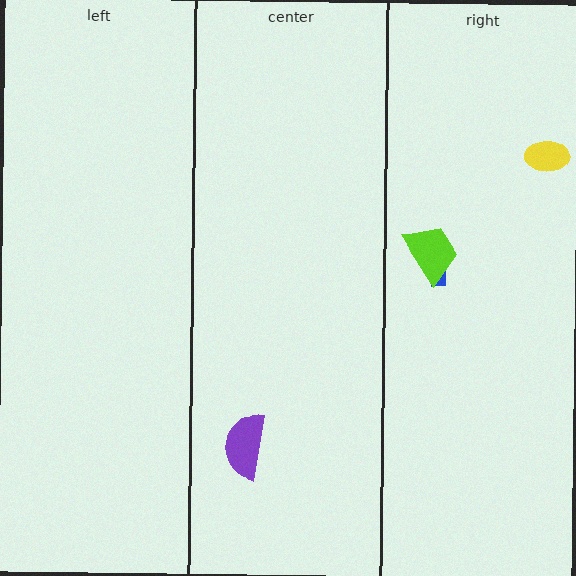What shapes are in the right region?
The yellow ellipse, the blue arrow, the lime trapezoid.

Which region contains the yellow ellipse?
The right region.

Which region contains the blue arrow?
The right region.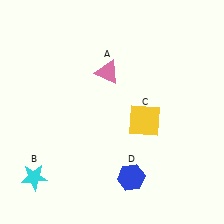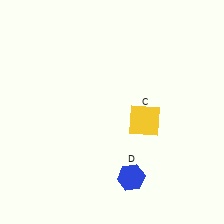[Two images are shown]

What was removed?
The cyan star (B), the pink triangle (A) were removed in Image 2.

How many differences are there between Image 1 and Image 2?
There are 2 differences between the two images.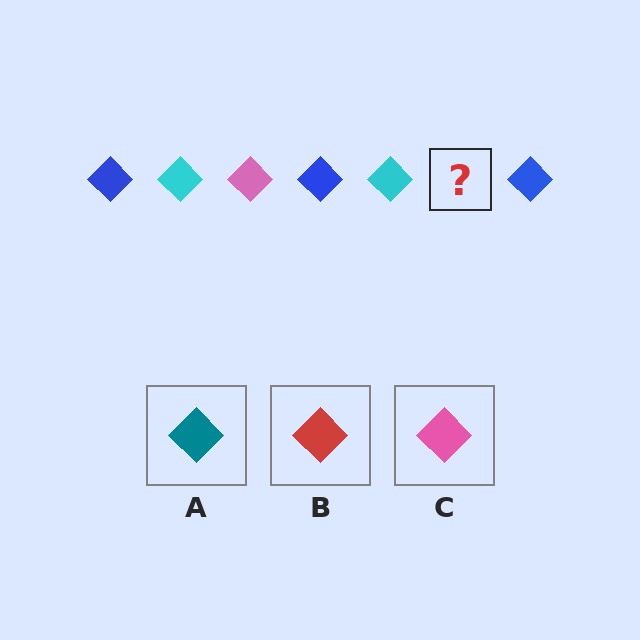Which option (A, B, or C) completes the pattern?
C.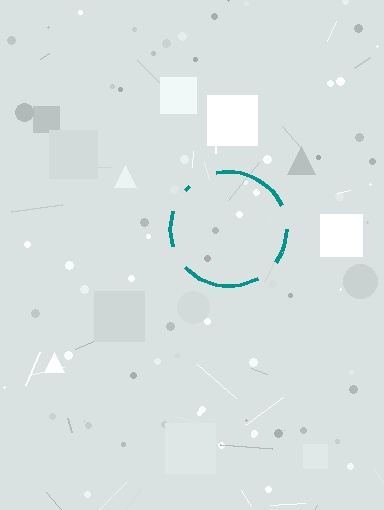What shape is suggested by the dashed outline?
The dashed outline suggests a circle.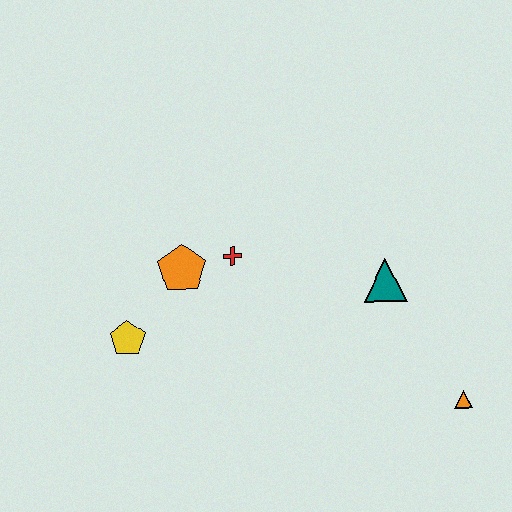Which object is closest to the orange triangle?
The teal triangle is closest to the orange triangle.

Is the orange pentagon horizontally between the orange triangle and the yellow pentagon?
Yes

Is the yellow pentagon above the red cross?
No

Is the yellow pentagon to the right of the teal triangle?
No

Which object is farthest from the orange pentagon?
The orange triangle is farthest from the orange pentagon.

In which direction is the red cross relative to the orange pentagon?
The red cross is to the right of the orange pentagon.